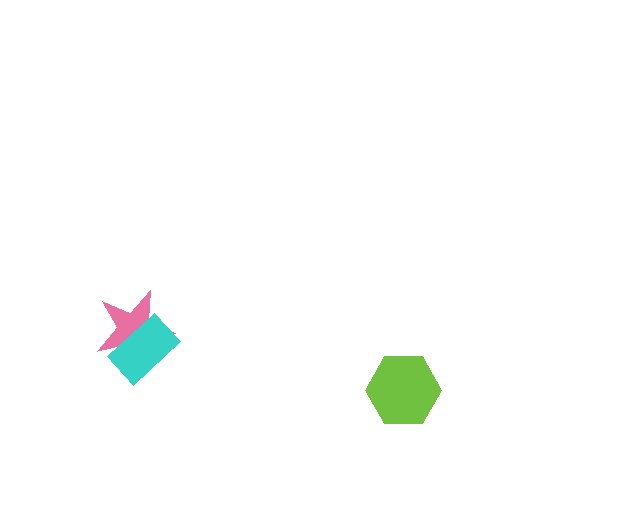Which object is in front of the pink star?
The cyan rectangle is in front of the pink star.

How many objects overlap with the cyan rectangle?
1 object overlaps with the cyan rectangle.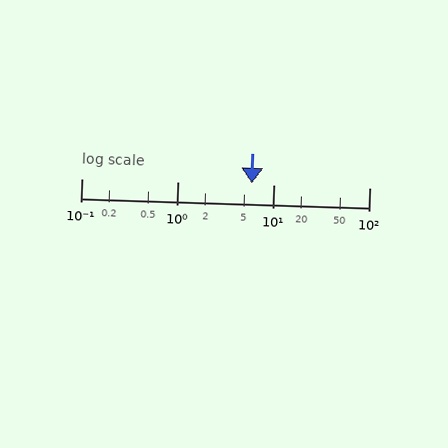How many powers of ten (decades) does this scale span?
The scale spans 3 decades, from 0.1 to 100.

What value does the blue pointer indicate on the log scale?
The pointer indicates approximately 5.9.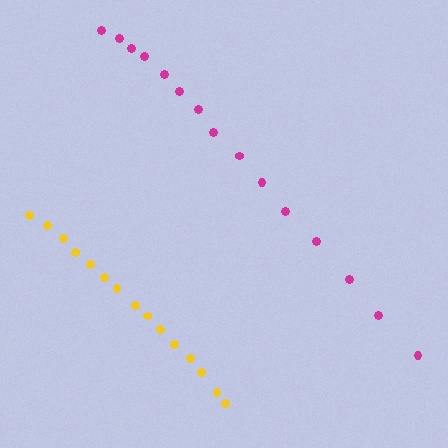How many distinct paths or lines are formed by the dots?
There are 2 distinct paths.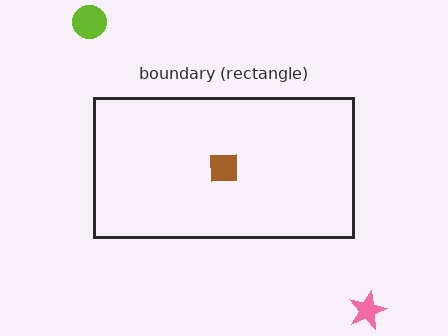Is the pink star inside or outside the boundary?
Outside.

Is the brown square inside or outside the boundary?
Inside.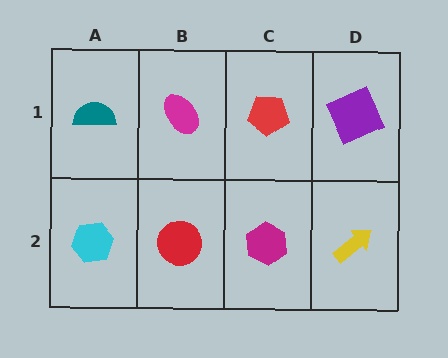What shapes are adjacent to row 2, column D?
A purple square (row 1, column D), a magenta hexagon (row 2, column C).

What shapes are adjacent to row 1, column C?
A magenta hexagon (row 2, column C), a magenta ellipse (row 1, column B), a purple square (row 1, column D).